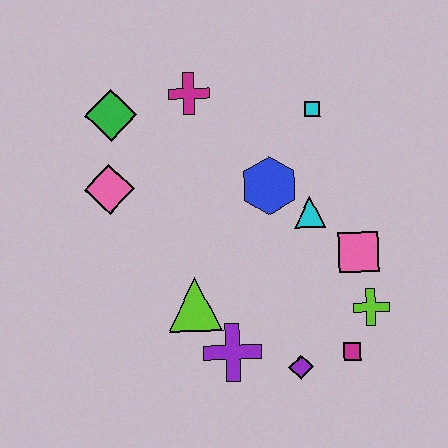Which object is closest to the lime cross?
The magenta square is closest to the lime cross.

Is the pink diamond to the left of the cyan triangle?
Yes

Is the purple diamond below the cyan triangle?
Yes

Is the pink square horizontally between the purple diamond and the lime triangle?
No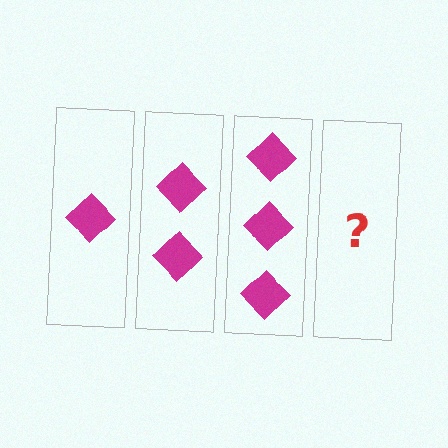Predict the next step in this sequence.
The next step is 4 diamonds.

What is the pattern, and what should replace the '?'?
The pattern is that each step adds one more diamond. The '?' should be 4 diamonds.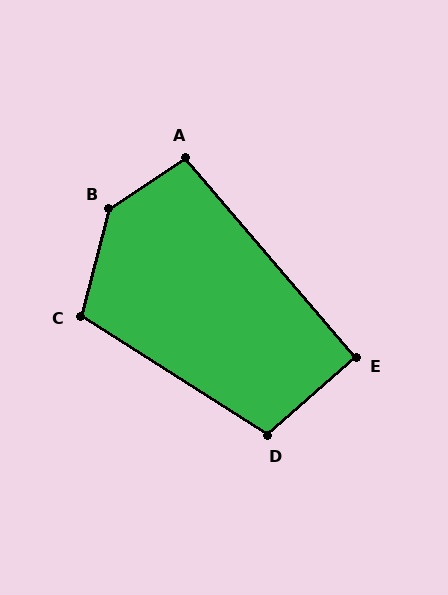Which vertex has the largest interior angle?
B, at approximately 139 degrees.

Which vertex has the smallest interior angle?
E, at approximately 91 degrees.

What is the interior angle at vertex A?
Approximately 97 degrees (obtuse).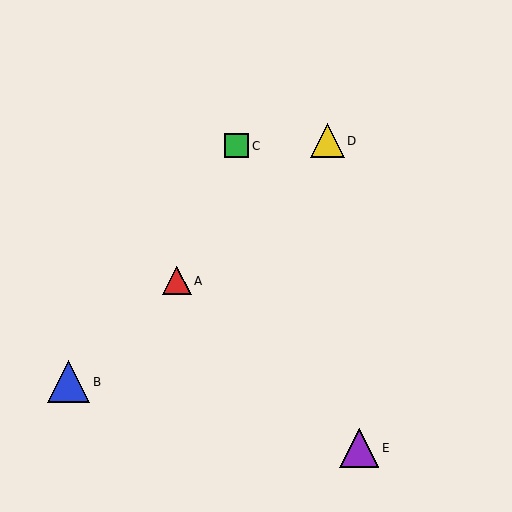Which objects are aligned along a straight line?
Objects A, B, D are aligned along a straight line.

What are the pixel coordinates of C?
Object C is at (237, 146).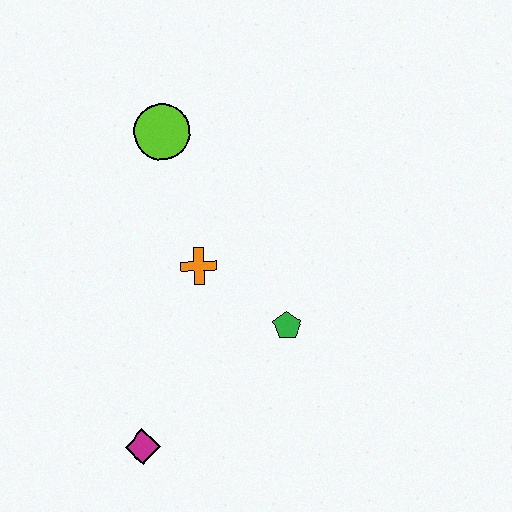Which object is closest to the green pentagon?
The orange cross is closest to the green pentagon.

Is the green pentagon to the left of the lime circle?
No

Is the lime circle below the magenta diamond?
No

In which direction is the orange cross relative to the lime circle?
The orange cross is below the lime circle.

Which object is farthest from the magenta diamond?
The lime circle is farthest from the magenta diamond.